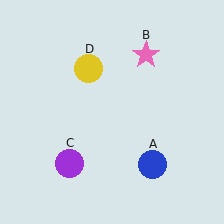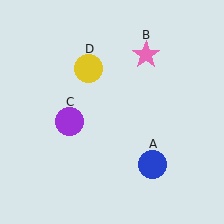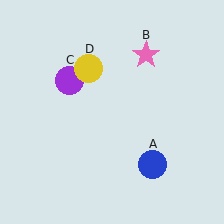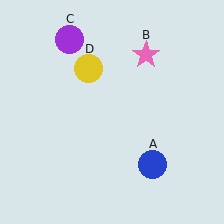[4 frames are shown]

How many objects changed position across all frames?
1 object changed position: purple circle (object C).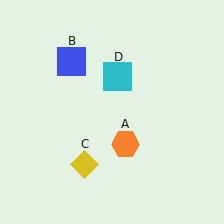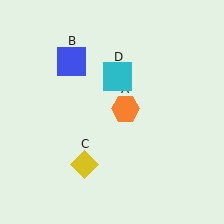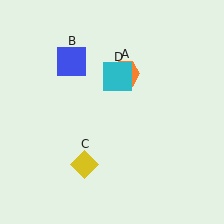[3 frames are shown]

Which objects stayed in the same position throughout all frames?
Blue square (object B) and yellow diamond (object C) and cyan square (object D) remained stationary.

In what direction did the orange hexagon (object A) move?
The orange hexagon (object A) moved up.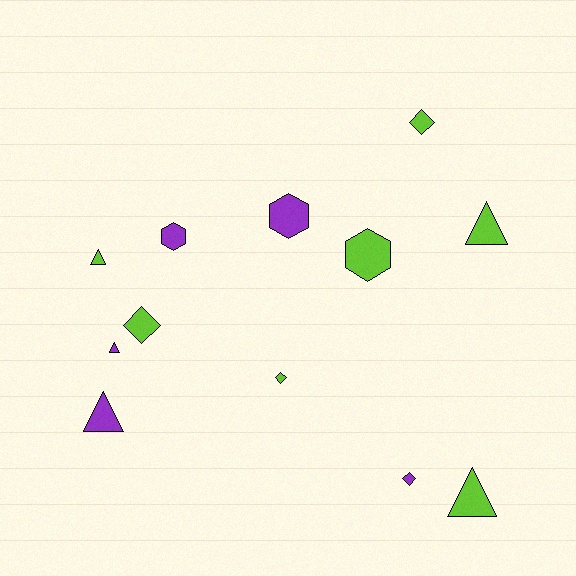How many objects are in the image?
There are 12 objects.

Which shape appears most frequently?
Triangle, with 5 objects.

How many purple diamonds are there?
There is 1 purple diamond.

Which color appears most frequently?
Lime, with 7 objects.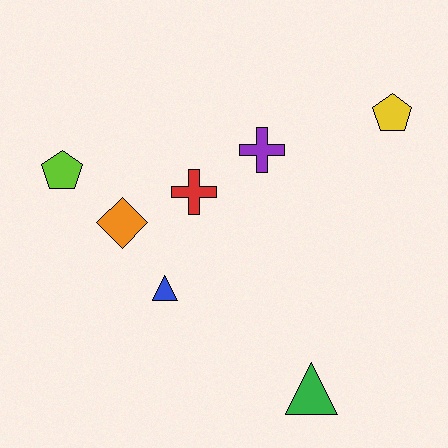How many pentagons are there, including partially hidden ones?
There are 2 pentagons.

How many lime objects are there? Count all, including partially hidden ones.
There is 1 lime object.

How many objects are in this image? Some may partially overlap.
There are 7 objects.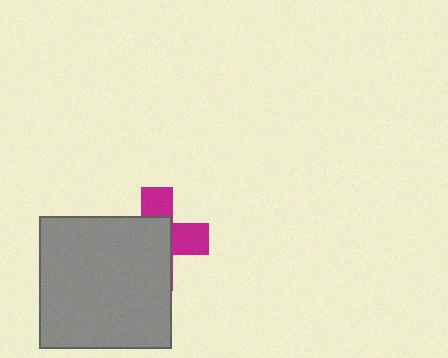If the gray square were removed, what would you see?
You would see the complete magenta cross.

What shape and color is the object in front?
The object in front is a gray square.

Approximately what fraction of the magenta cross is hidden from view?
Roughly 61% of the magenta cross is hidden behind the gray square.